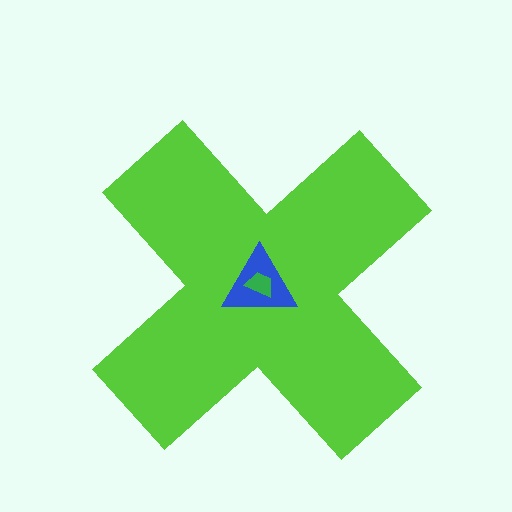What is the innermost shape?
The green trapezoid.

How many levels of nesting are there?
3.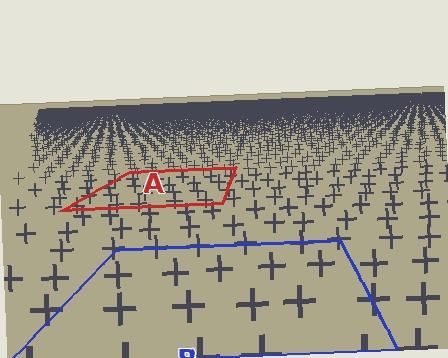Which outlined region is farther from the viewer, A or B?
Region A is farther from the viewer — the texture elements inside it appear smaller and more densely packed.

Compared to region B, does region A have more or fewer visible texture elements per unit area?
Region A has more texture elements per unit area — they are packed more densely because it is farther away.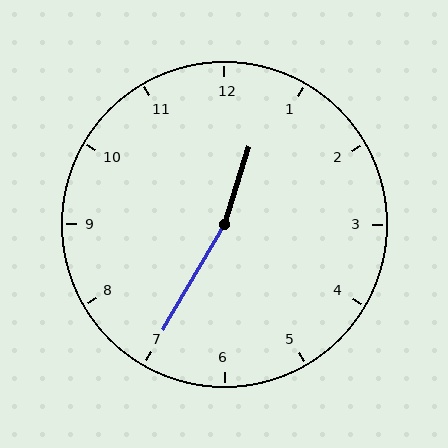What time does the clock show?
12:35.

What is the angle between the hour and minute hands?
Approximately 168 degrees.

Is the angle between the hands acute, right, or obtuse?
It is obtuse.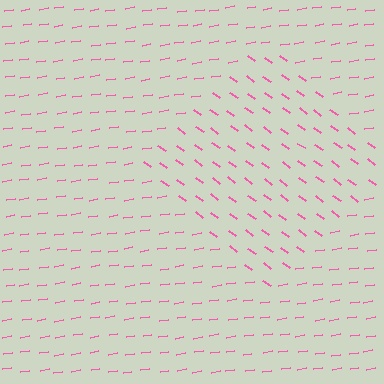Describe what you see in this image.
The image is filled with small pink line segments. A diamond region in the image has lines oriented differently from the surrounding lines, creating a visible texture boundary.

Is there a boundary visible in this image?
Yes, there is a texture boundary formed by a change in line orientation.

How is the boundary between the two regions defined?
The boundary is defined purely by a change in line orientation (approximately 45 degrees difference). All lines are the same color and thickness.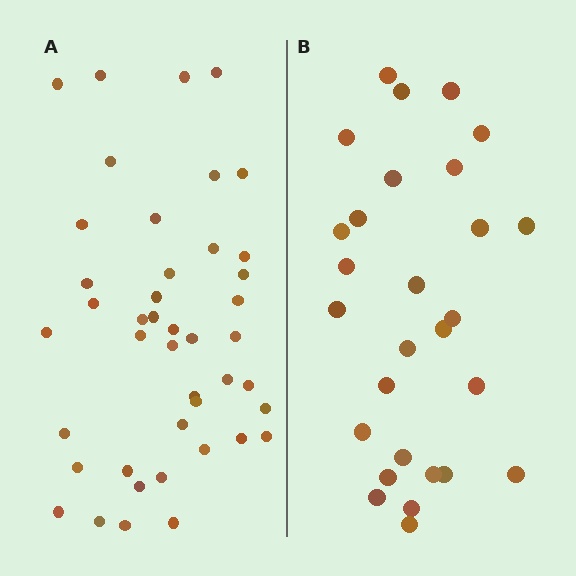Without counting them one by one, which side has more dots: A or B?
Region A (the left region) has more dots.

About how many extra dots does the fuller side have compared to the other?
Region A has approximately 15 more dots than region B.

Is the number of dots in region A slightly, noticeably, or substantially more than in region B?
Region A has substantially more. The ratio is roughly 1.5 to 1.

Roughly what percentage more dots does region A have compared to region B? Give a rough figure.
About 55% more.